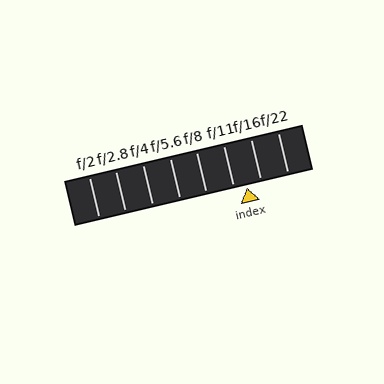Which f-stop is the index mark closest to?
The index mark is closest to f/11.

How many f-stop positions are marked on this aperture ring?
There are 8 f-stop positions marked.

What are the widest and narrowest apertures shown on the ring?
The widest aperture shown is f/2 and the narrowest is f/22.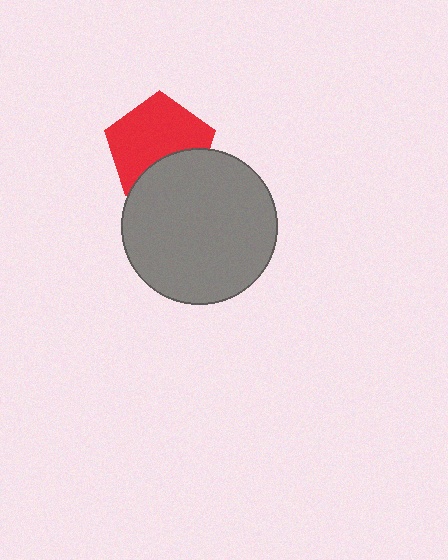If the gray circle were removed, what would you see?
You would see the complete red pentagon.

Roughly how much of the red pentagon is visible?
Most of it is visible (roughly 68%).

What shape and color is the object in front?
The object in front is a gray circle.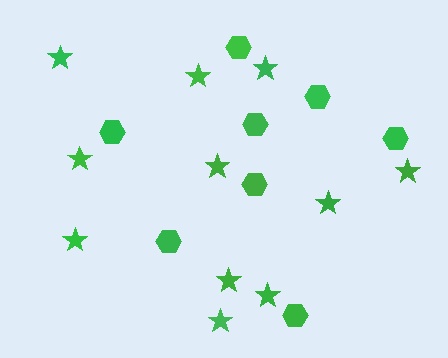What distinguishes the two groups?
There are 2 groups: one group of hexagons (8) and one group of stars (11).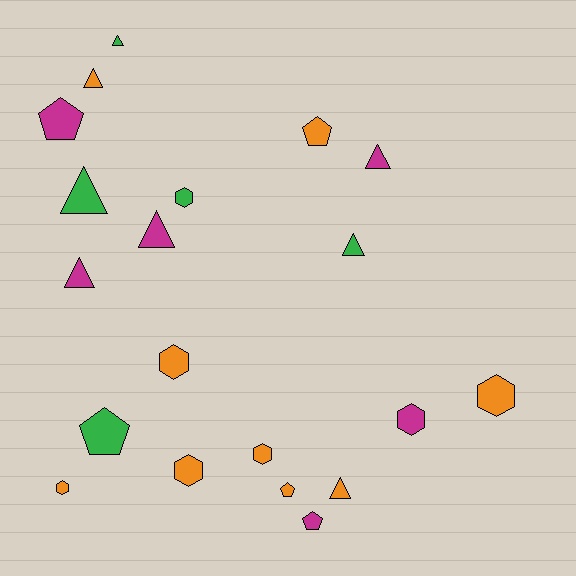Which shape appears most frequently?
Triangle, with 8 objects.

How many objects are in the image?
There are 20 objects.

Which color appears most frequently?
Orange, with 9 objects.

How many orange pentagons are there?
There are 2 orange pentagons.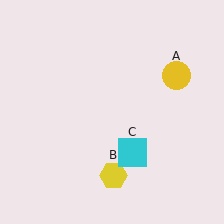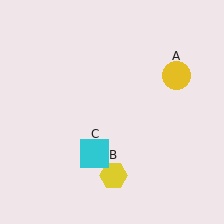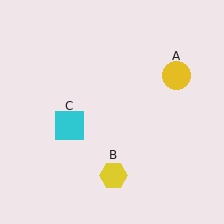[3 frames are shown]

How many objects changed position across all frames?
1 object changed position: cyan square (object C).